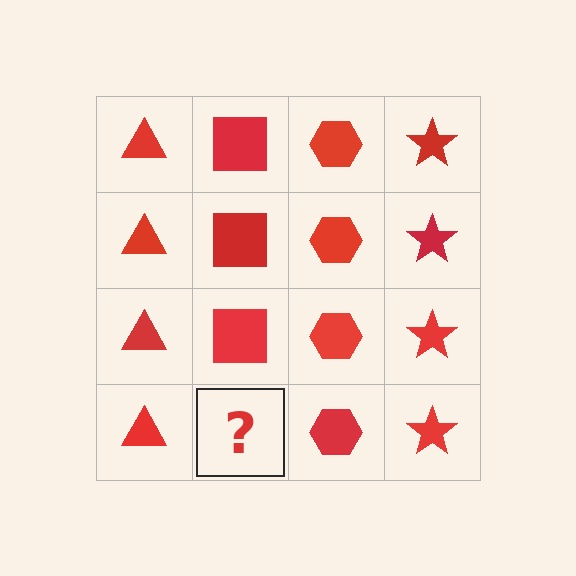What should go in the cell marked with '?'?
The missing cell should contain a red square.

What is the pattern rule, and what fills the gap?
The rule is that each column has a consistent shape. The gap should be filled with a red square.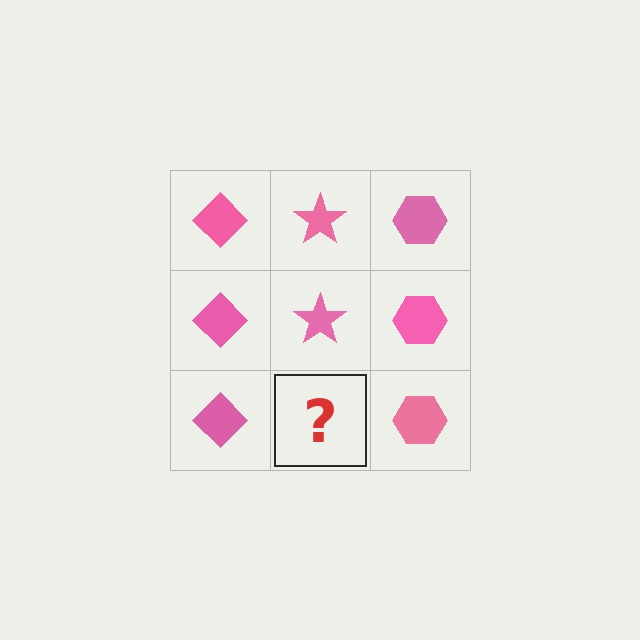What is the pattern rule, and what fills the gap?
The rule is that each column has a consistent shape. The gap should be filled with a pink star.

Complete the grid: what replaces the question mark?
The question mark should be replaced with a pink star.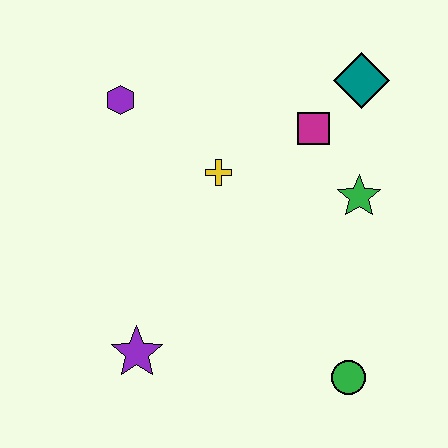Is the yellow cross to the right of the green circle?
No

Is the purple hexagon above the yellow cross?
Yes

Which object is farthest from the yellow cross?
The green circle is farthest from the yellow cross.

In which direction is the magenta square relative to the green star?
The magenta square is above the green star.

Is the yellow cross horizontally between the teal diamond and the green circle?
No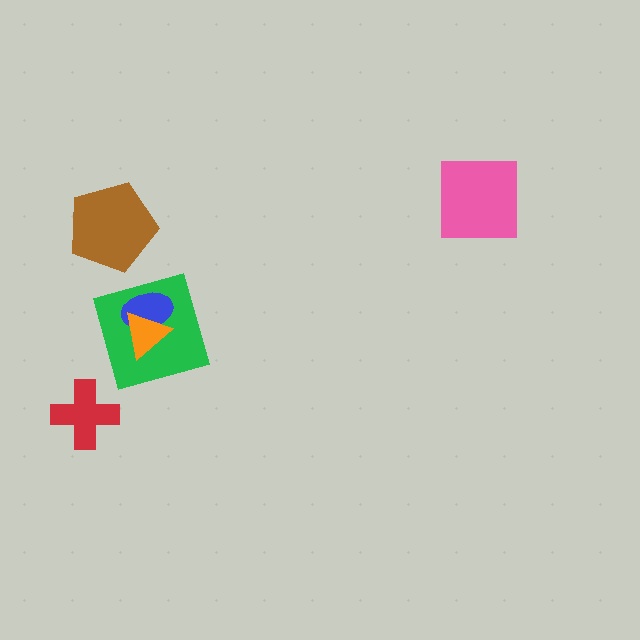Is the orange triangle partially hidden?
No, no other shape covers it.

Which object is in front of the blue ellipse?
The orange triangle is in front of the blue ellipse.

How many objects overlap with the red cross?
0 objects overlap with the red cross.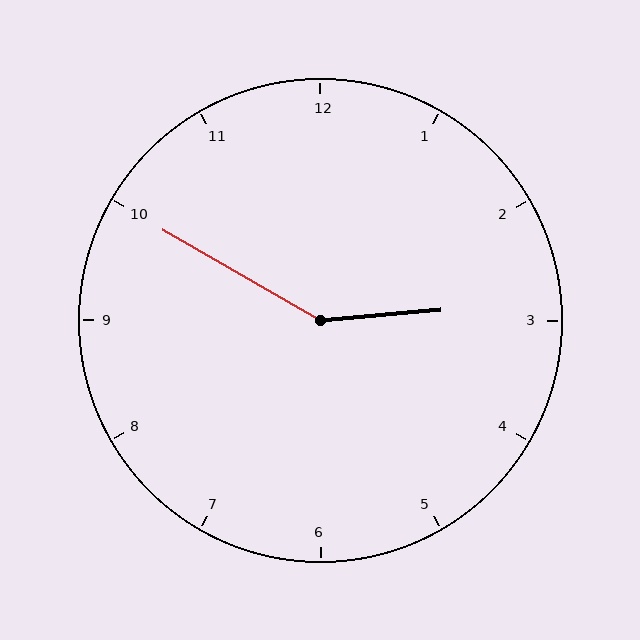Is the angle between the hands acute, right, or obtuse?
It is obtuse.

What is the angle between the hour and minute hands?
Approximately 145 degrees.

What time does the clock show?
2:50.